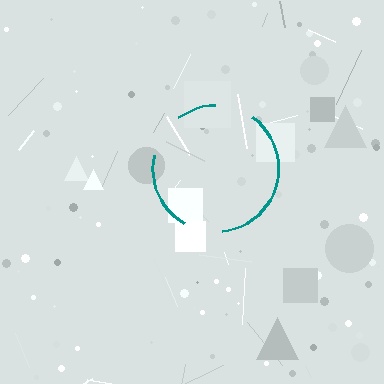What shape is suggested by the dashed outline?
The dashed outline suggests a circle.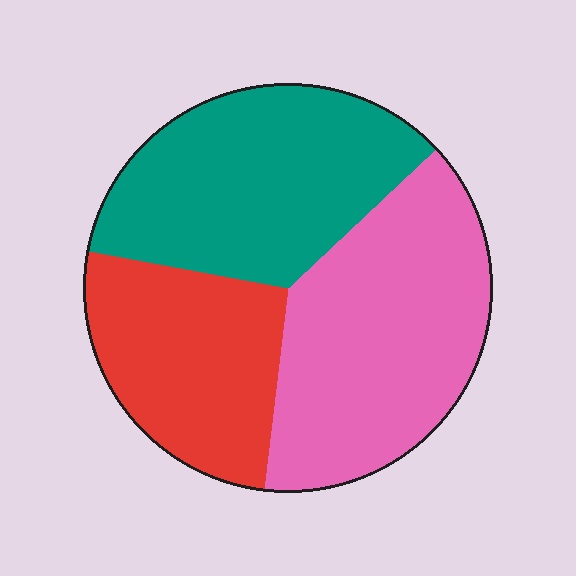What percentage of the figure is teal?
Teal takes up about one third (1/3) of the figure.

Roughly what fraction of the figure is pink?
Pink covers around 40% of the figure.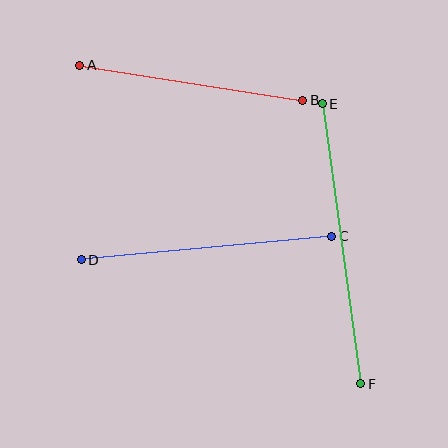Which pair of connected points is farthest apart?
Points E and F are farthest apart.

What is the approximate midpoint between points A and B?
The midpoint is at approximately (191, 83) pixels.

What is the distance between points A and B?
The distance is approximately 226 pixels.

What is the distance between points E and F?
The distance is approximately 283 pixels.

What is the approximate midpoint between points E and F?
The midpoint is at approximately (342, 244) pixels.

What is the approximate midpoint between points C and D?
The midpoint is at approximately (206, 248) pixels.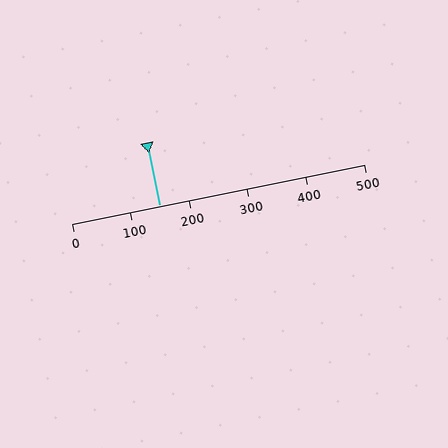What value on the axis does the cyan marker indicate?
The marker indicates approximately 150.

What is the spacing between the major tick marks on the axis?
The major ticks are spaced 100 apart.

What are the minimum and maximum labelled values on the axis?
The axis runs from 0 to 500.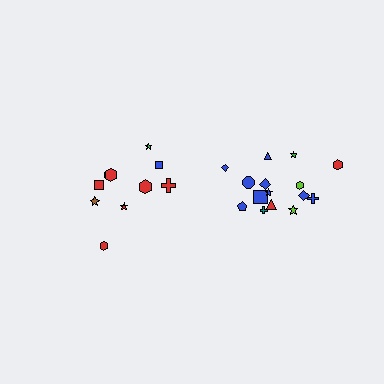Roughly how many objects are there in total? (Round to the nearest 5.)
Roughly 25 objects in total.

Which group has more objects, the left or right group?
The right group.